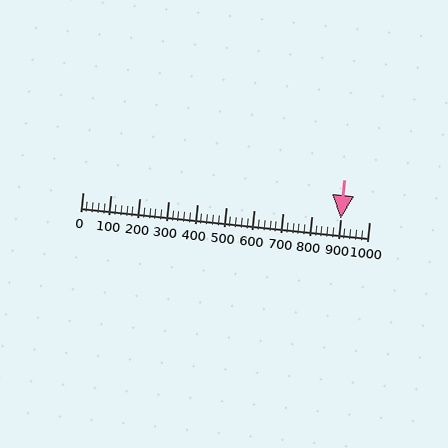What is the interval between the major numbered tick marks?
The major tick marks are spaced 100 units apart.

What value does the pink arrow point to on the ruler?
The pink arrow points to approximately 900.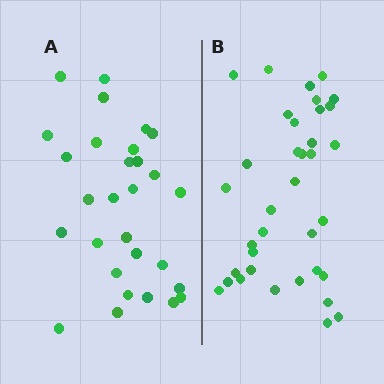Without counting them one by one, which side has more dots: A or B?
Region B (the right region) has more dots.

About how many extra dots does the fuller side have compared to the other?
Region B has roughly 8 or so more dots than region A.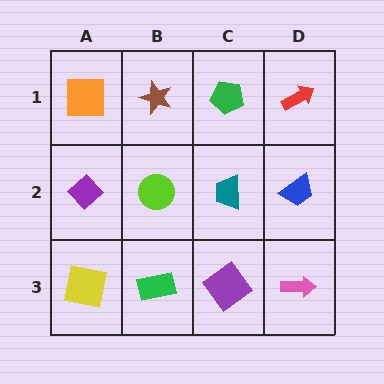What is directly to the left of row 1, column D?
A green pentagon.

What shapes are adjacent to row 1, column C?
A teal trapezoid (row 2, column C), a brown star (row 1, column B), a red arrow (row 1, column D).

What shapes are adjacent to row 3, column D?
A blue trapezoid (row 2, column D), a purple diamond (row 3, column C).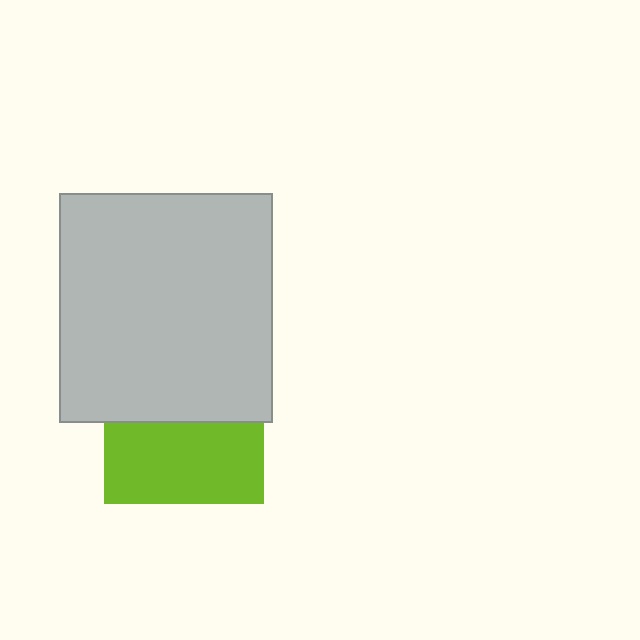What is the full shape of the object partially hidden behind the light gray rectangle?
The partially hidden object is a lime square.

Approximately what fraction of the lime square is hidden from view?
Roughly 50% of the lime square is hidden behind the light gray rectangle.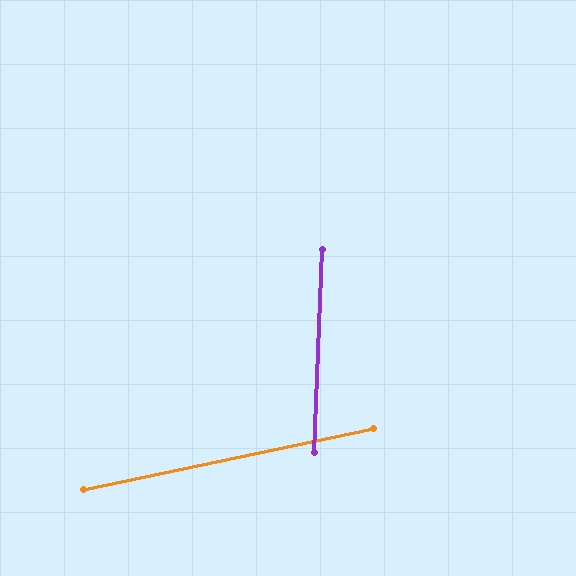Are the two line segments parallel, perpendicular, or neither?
Neither parallel nor perpendicular — they differ by about 76°.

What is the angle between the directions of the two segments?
Approximately 76 degrees.